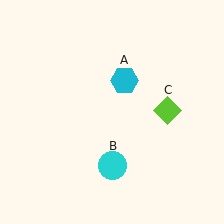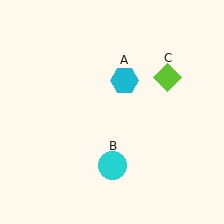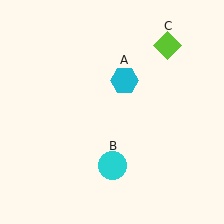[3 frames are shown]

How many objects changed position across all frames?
1 object changed position: lime diamond (object C).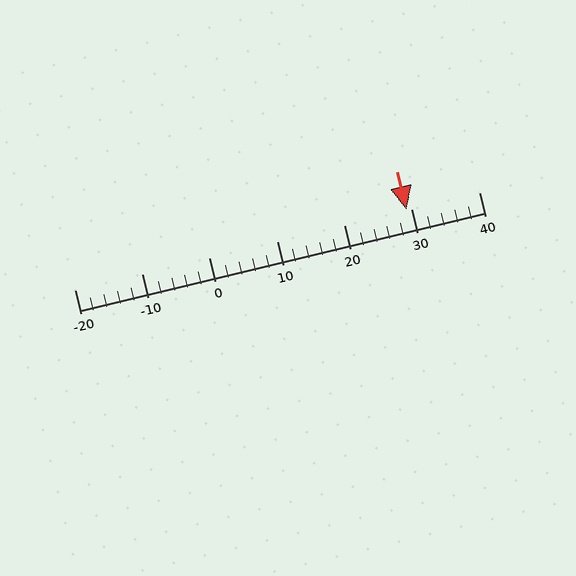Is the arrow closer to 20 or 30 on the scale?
The arrow is closer to 30.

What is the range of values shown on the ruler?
The ruler shows values from -20 to 40.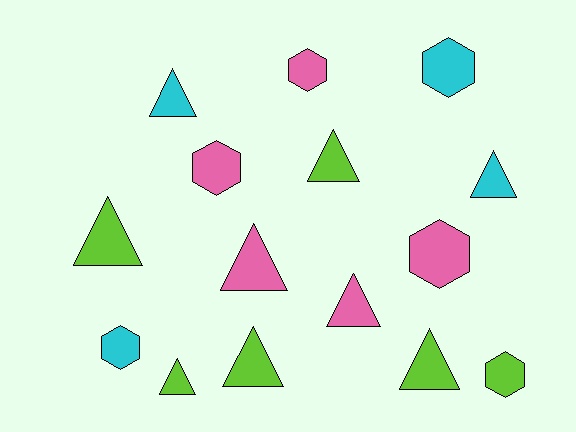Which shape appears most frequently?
Triangle, with 9 objects.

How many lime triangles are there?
There are 5 lime triangles.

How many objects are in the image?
There are 15 objects.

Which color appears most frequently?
Lime, with 6 objects.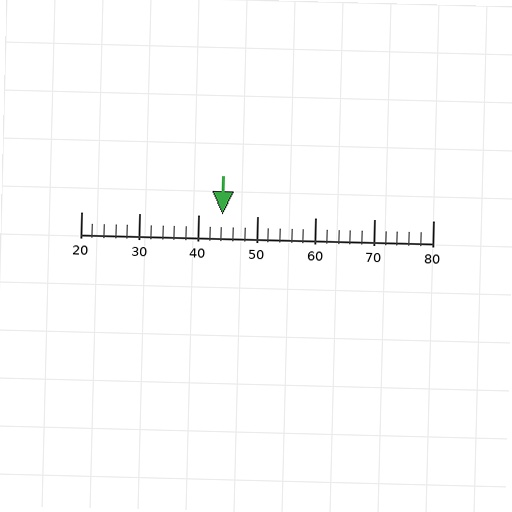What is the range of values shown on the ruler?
The ruler shows values from 20 to 80.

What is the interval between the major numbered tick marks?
The major tick marks are spaced 10 units apart.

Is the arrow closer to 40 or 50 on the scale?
The arrow is closer to 40.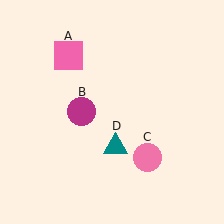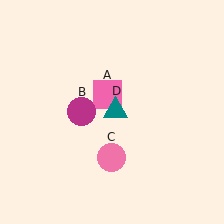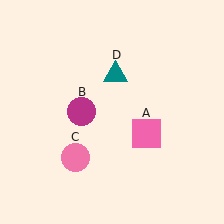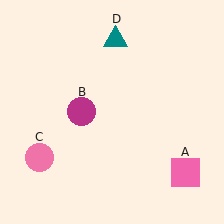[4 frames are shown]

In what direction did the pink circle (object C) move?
The pink circle (object C) moved left.